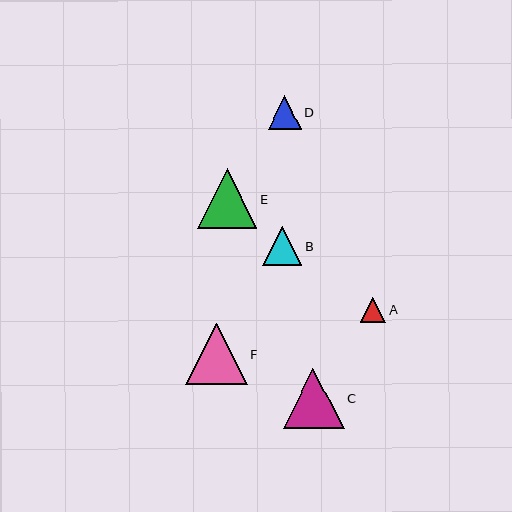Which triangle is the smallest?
Triangle A is the smallest with a size of approximately 25 pixels.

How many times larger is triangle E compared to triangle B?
Triangle E is approximately 1.5 times the size of triangle B.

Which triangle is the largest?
Triangle F is the largest with a size of approximately 61 pixels.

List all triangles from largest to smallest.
From largest to smallest: F, C, E, B, D, A.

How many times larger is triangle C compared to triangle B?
Triangle C is approximately 1.6 times the size of triangle B.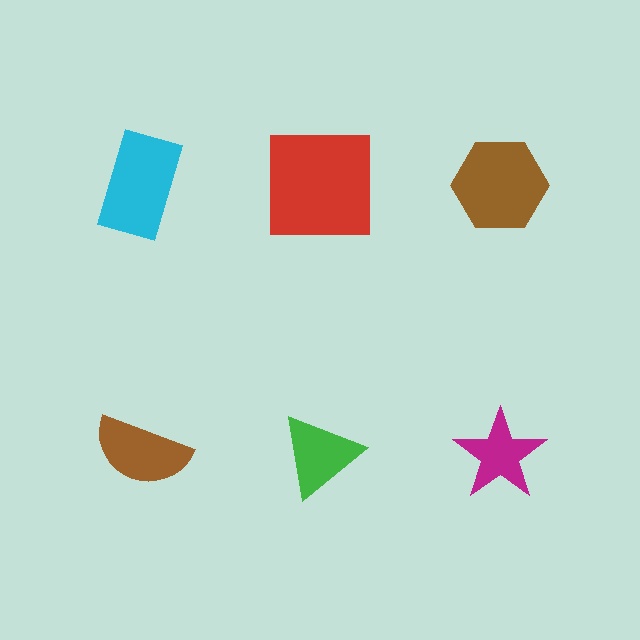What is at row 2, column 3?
A magenta star.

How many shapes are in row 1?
3 shapes.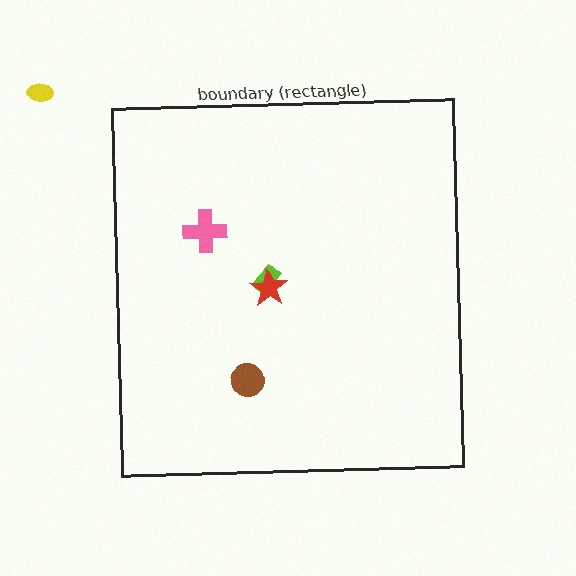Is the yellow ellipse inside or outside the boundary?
Outside.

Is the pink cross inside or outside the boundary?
Inside.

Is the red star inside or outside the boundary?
Inside.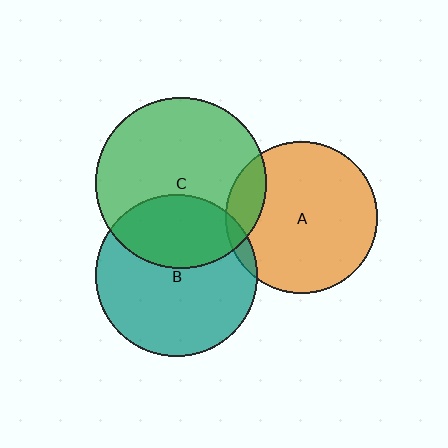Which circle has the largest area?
Circle C (green).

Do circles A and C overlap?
Yes.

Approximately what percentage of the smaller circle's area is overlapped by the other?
Approximately 15%.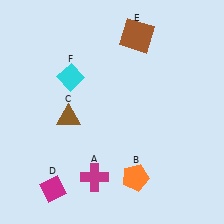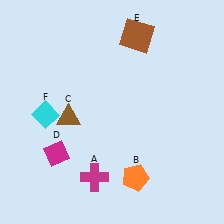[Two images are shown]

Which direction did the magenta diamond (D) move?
The magenta diamond (D) moved up.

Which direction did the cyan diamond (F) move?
The cyan diamond (F) moved down.